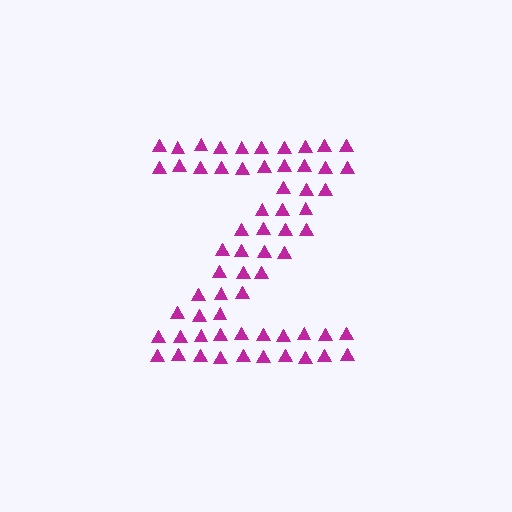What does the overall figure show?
The overall figure shows the letter Z.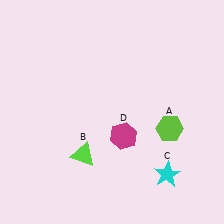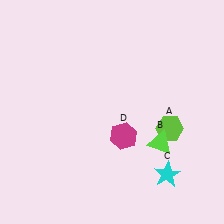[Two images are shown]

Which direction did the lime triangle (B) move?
The lime triangle (B) moved right.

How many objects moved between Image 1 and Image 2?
1 object moved between the two images.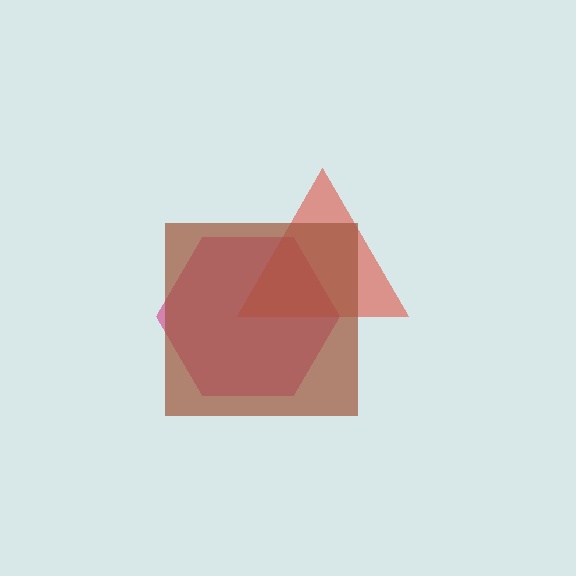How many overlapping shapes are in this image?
There are 3 overlapping shapes in the image.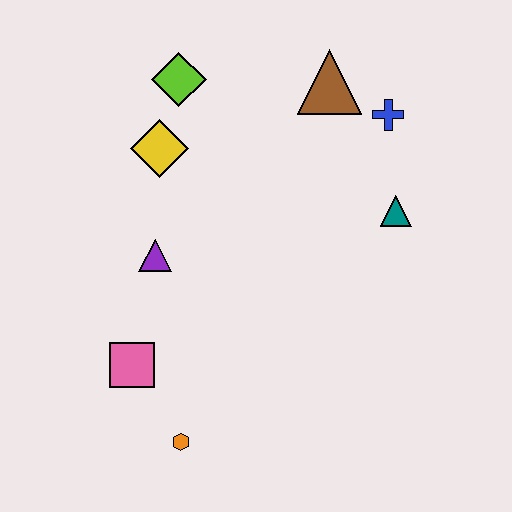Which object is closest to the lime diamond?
The yellow diamond is closest to the lime diamond.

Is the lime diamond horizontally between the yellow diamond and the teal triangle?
Yes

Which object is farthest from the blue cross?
The orange hexagon is farthest from the blue cross.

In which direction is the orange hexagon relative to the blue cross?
The orange hexagon is below the blue cross.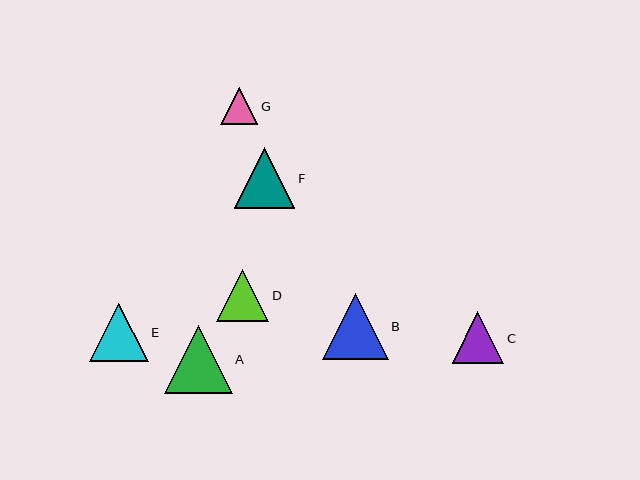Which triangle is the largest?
Triangle A is the largest with a size of approximately 68 pixels.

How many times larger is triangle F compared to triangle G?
Triangle F is approximately 1.6 times the size of triangle G.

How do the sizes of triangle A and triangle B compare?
Triangle A and triangle B are approximately the same size.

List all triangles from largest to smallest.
From largest to smallest: A, B, F, E, D, C, G.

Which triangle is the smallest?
Triangle G is the smallest with a size of approximately 38 pixels.